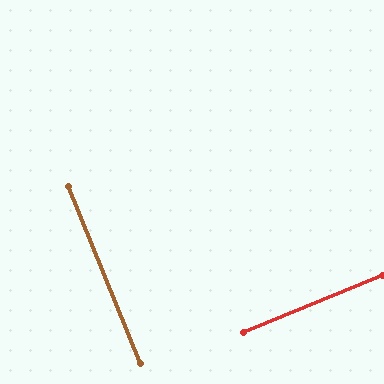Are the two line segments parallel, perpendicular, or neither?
Perpendicular — they meet at approximately 90°.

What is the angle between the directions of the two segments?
Approximately 90 degrees.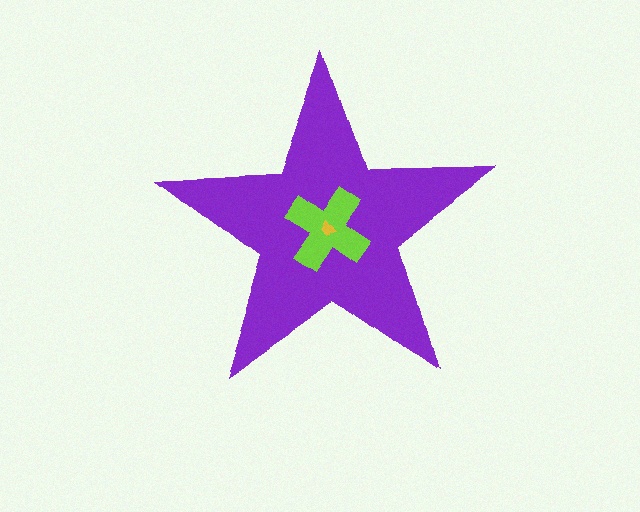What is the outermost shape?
The purple star.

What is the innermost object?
The yellow trapezoid.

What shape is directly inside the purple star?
The lime cross.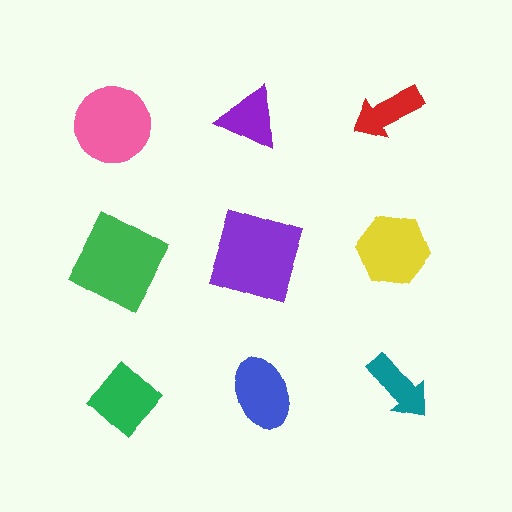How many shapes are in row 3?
3 shapes.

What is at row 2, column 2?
A purple square.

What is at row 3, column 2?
A blue ellipse.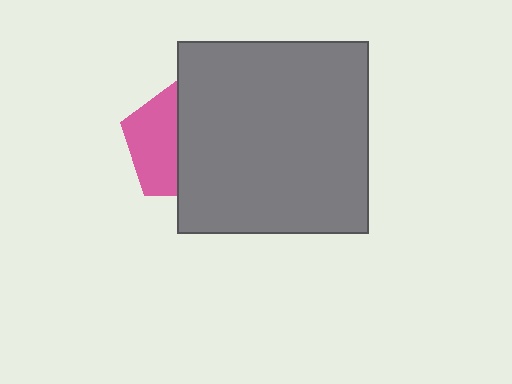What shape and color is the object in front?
The object in front is a gray square.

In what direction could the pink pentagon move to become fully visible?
The pink pentagon could move left. That would shift it out from behind the gray square entirely.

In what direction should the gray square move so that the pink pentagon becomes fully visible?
The gray square should move right. That is the shortest direction to clear the overlap and leave the pink pentagon fully visible.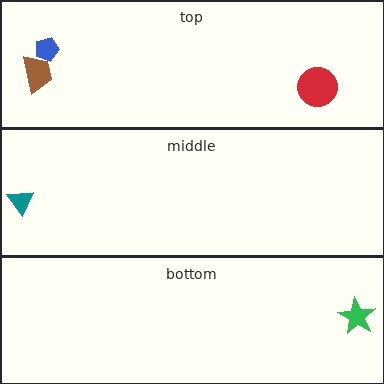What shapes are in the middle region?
The teal triangle.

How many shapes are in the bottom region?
1.